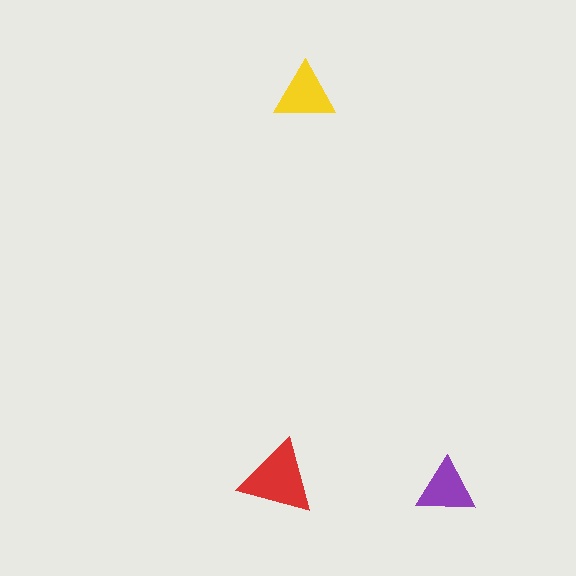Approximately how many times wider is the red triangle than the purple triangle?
About 1.5 times wider.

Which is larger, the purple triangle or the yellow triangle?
The yellow one.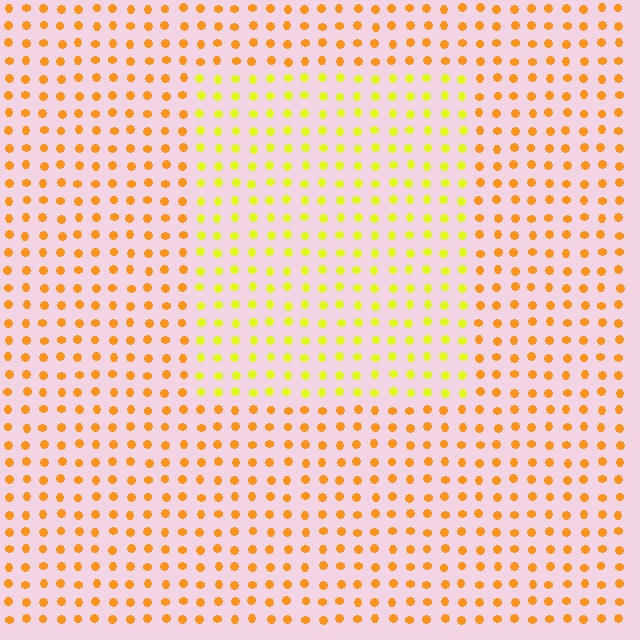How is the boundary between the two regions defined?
The boundary is defined purely by a slight shift in hue (about 35 degrees). Spacing, size, and orientation are identical on both sides.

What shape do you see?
I see a rectangle.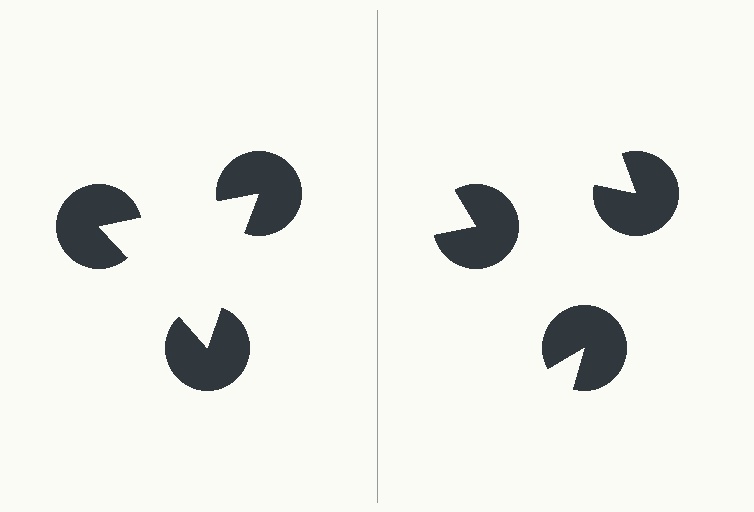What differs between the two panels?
The pac-man discs are positioned identically on both sides; only the wedge orientations differ. On the left they align to a triangle; on the right they are misaligned.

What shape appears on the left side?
An illusory triangle.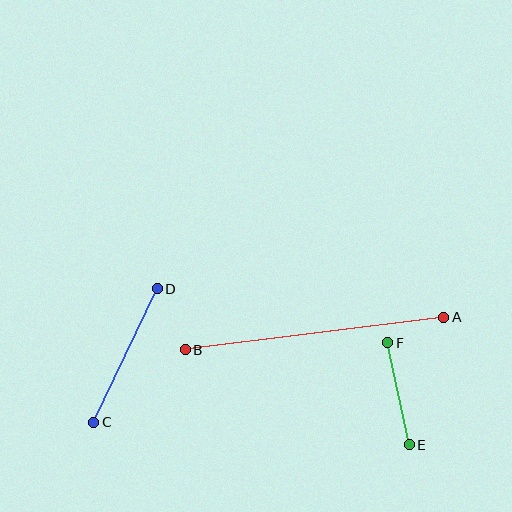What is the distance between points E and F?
The distance is approximately 104 pixels.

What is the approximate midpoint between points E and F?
The midpoint is at approximately (398, 394) pixels.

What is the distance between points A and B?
The distance is approximately 260 pixels.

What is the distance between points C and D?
The distance is approximately 148 pixels.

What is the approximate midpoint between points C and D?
The midpoint is at approximately (125, 356) pixels.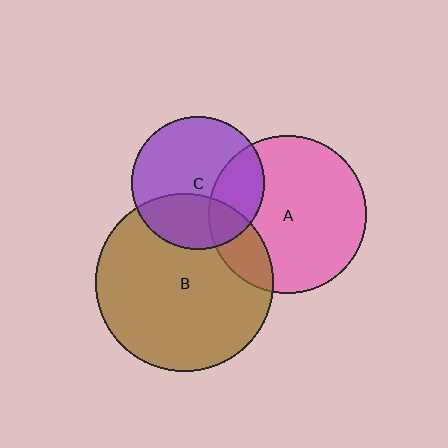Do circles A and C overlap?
Yes.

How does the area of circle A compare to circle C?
Approximately 1.4 times.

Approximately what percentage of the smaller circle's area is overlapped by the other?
Approximately 25%.